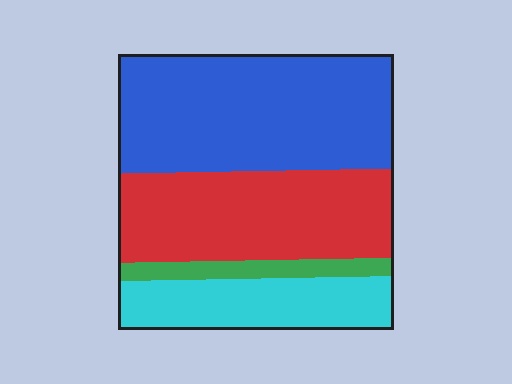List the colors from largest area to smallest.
From largest to smallest: blue, red, cyan, green.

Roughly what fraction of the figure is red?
Red takes up about one third (1/3) of the figure.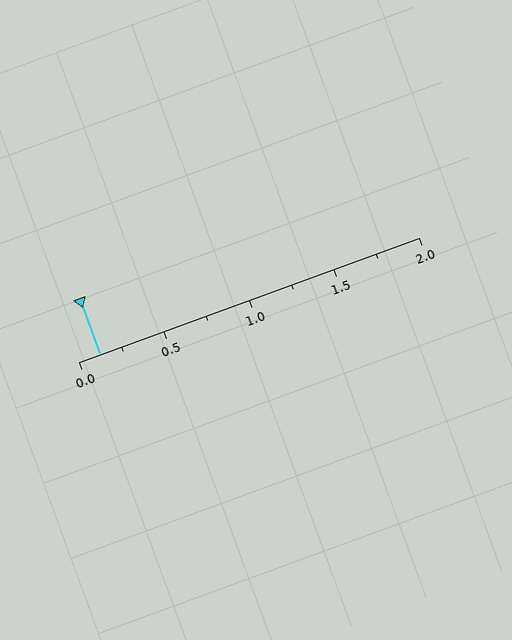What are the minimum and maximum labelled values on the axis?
The axis runs from 0.0 to 2.0.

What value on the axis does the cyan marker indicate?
The marker indicates approximately 0.12.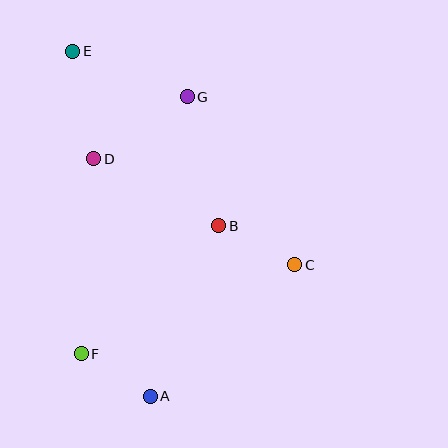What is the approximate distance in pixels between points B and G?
The distance between B and G is approximately 133 pixels.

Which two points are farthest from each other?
Points A and E are farthest from each other.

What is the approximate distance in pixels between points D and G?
The distance between D and G is approximately 112 pixels.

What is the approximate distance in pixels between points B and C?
The distance between B and C is approximately 85 pixels.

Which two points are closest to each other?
Points A and F are closest to each other.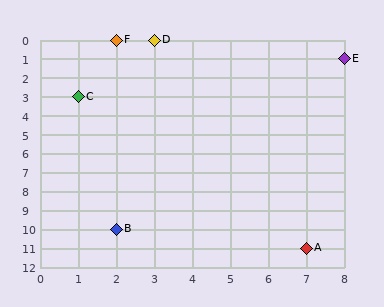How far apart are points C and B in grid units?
Points C and B are 1 column and 7 rows apart (about 7.1 grid units diagonally).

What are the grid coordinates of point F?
Point F is at grid coordinates (2, 0).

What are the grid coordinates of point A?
Point A is at grid coordinates (7, 11).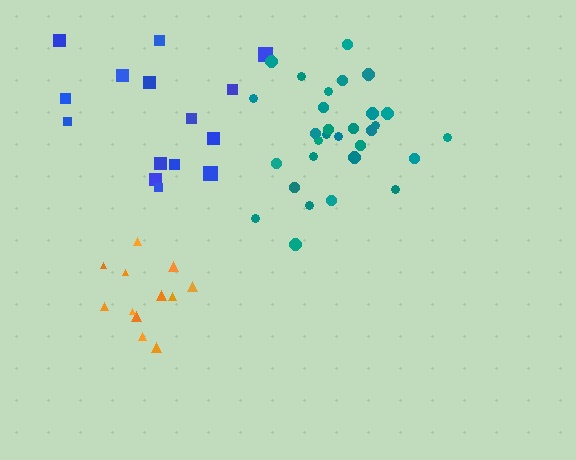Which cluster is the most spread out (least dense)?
Blue.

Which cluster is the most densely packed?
Orange.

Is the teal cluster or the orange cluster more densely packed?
Orange.